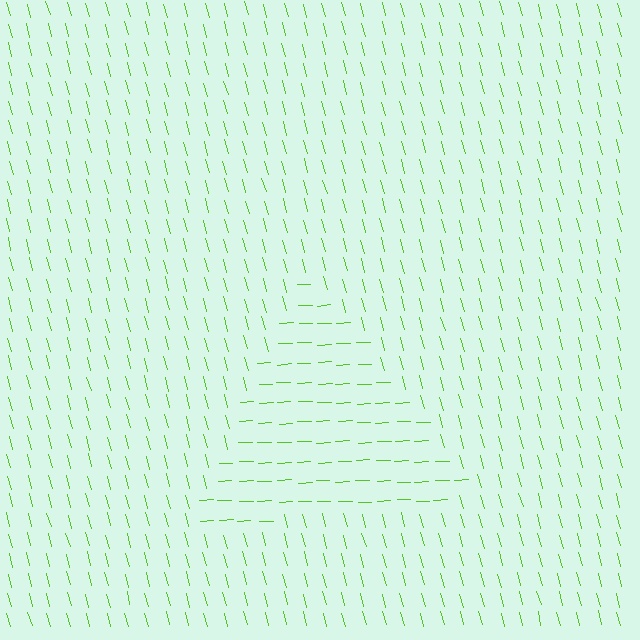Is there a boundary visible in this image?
Yes, there is a texture boundary formed by a change in line orientation.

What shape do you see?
I see a triangle.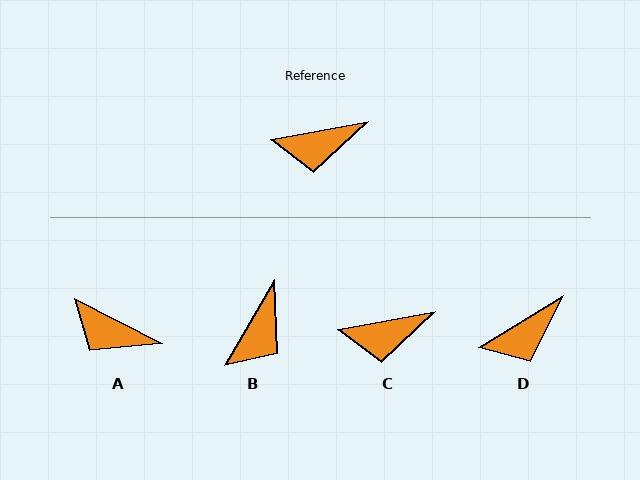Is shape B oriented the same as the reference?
No, it is off by about 49 degrees.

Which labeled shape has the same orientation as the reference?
C.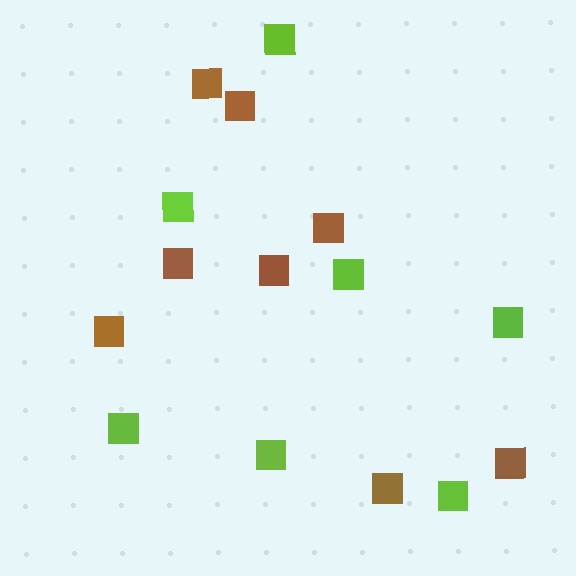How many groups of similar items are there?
There are 2 groups: one group of lime squares (7) and one group of brown squares (8).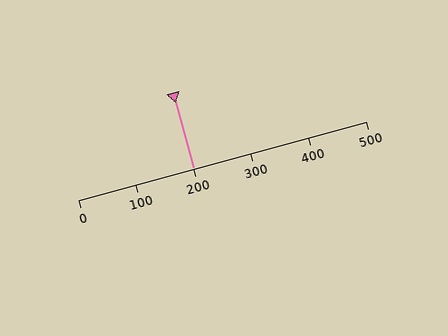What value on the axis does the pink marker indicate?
The marker indicates approximately 200.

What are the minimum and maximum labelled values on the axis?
The axis runs from 0 to 500.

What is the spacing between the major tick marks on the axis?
The major ticks are spaced 100 apart.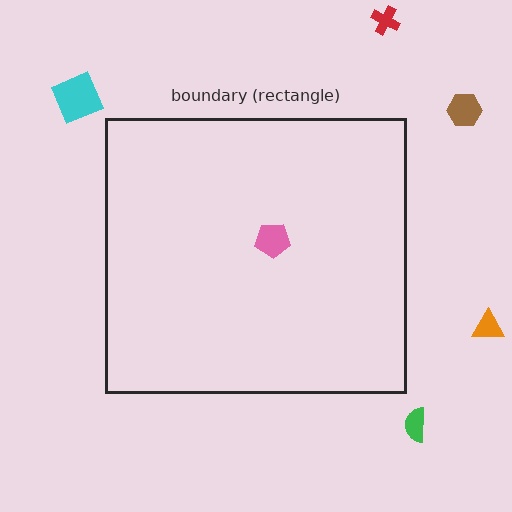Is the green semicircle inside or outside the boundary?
Outside.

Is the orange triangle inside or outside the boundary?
Outside.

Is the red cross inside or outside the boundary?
Outside.